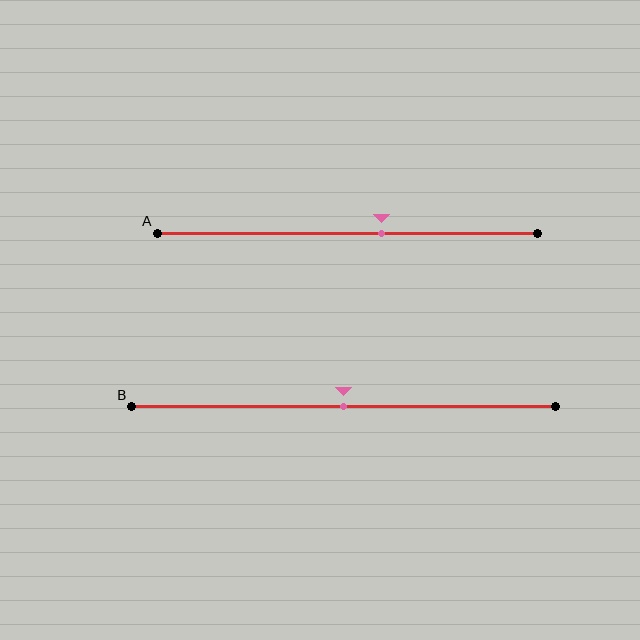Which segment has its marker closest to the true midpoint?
Segment B has its marker closest to the true midpoint.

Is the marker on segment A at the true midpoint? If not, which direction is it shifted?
No, the marker on segment A is shifted to the right by about 9% of the segment length.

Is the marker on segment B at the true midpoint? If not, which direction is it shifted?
Yes, the marker on segment B is at the true midpoint.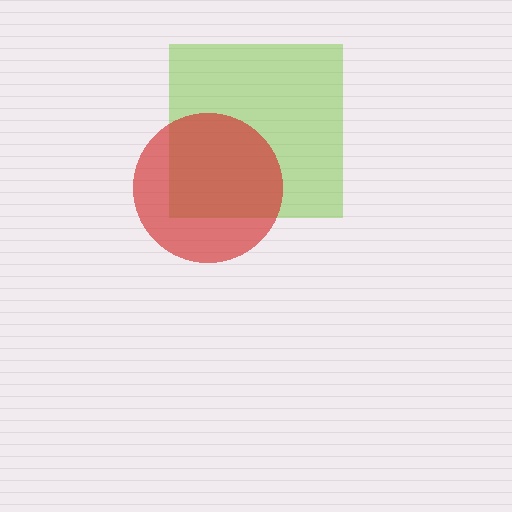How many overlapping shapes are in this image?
There are 2 overlapping shapes in the image.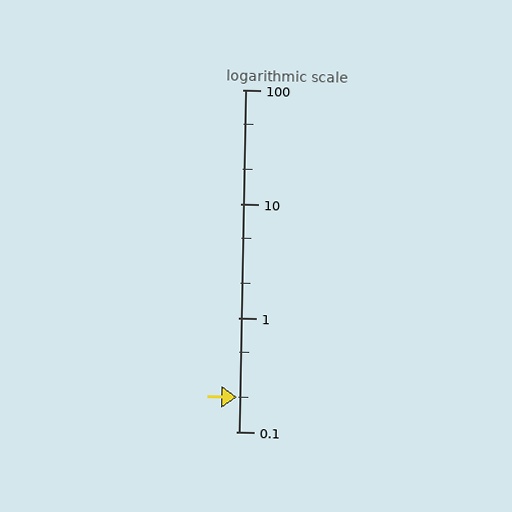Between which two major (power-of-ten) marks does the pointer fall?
The pointer is between 0.1 and 1.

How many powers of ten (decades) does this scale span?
The scale spans 3 decades, from 0.1 to 100.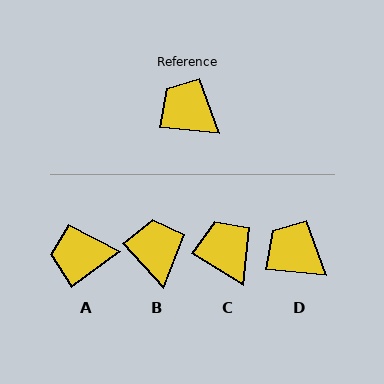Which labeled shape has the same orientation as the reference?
D.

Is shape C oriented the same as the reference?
No, it is off by about 26 degrees.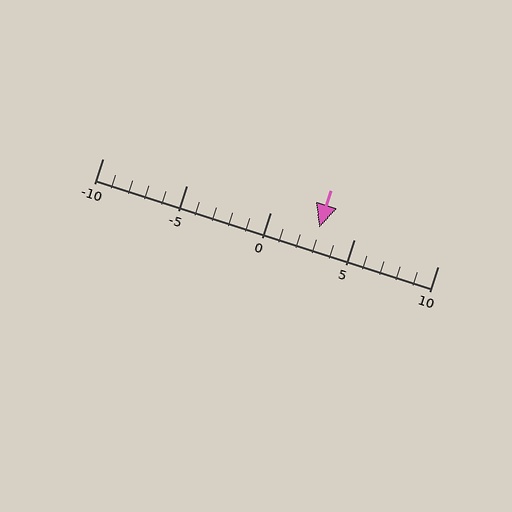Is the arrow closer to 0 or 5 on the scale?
The arrow is closer to 5.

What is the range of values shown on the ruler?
The ruler shows values from -10 to 10.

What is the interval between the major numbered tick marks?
The major tick marks are spaced 5 units apart.